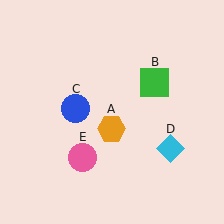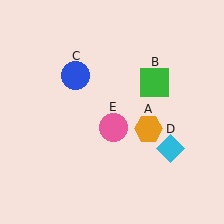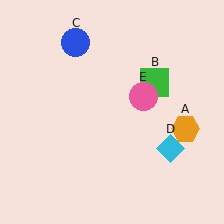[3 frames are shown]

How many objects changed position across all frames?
3 objects changed position: orange hexagon (object A), blue circle (object C), pink circle (object E).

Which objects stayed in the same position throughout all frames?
Green square (object B) and cyan diamond (object D) remained stationary.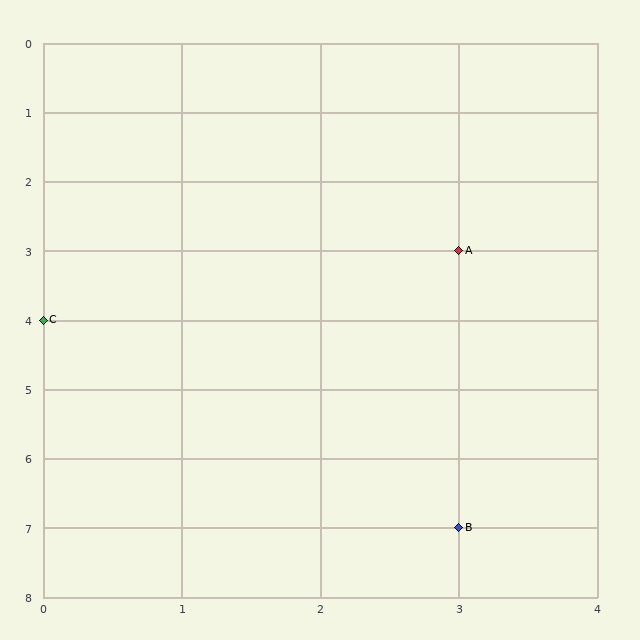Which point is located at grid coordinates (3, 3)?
Point A is at (3, 3).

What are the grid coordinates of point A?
Point A is at grid coordinates (3, 3).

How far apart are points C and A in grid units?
Points C and A are 3 columns and 1 row apart (about 3.2 grid units diagonally).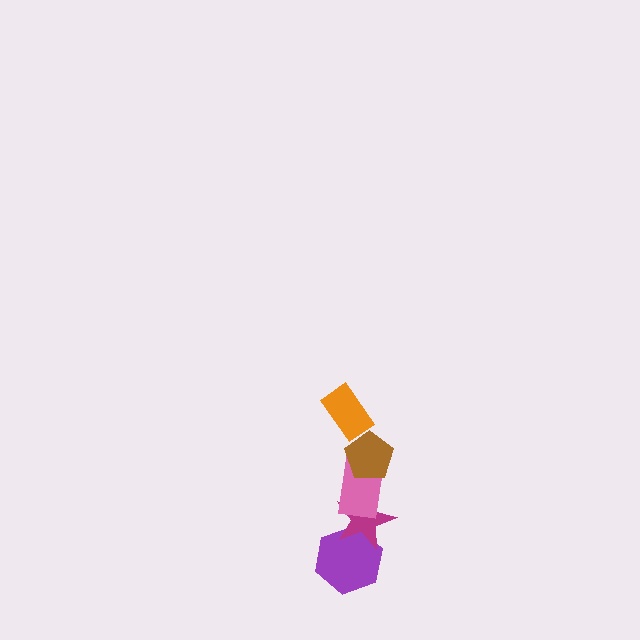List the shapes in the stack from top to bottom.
From top to bottom: the orange rectangle, the brown pentagon, the pink rectangle, the magenta star, the purple hexagon.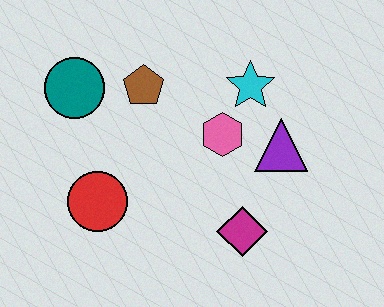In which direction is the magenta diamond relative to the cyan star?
The magenta diamond is below the cyan star.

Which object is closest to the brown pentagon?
The teal circle is closest to the brown pentagon.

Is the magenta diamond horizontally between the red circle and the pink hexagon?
No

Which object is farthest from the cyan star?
The red circle is farthest from the cyan star.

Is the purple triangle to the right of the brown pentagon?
Yes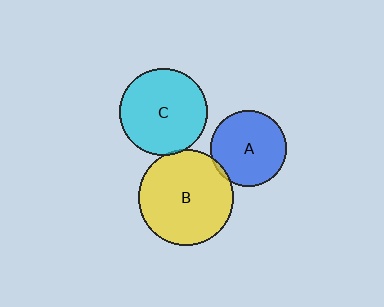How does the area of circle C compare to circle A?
Approximately 1.3 times.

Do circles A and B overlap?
Yes.